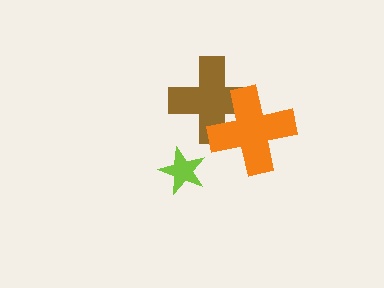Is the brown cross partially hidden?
Yes, it is partially covered by another shape.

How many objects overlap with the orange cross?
1 object overlaps with the orange cross.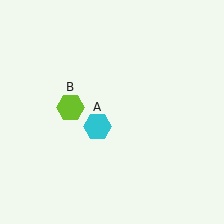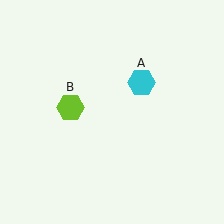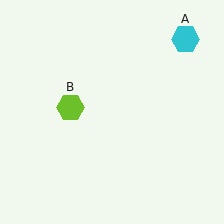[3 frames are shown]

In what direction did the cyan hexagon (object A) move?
The cyan hexagon (object A) moved up and to the right.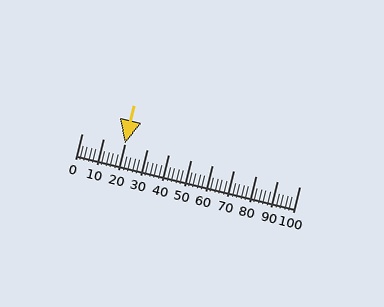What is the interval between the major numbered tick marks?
The major tick marks are spaced 10 units apart.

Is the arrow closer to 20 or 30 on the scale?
The arrow is closer to 20.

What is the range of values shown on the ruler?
The ruler shows values from 0 to 100.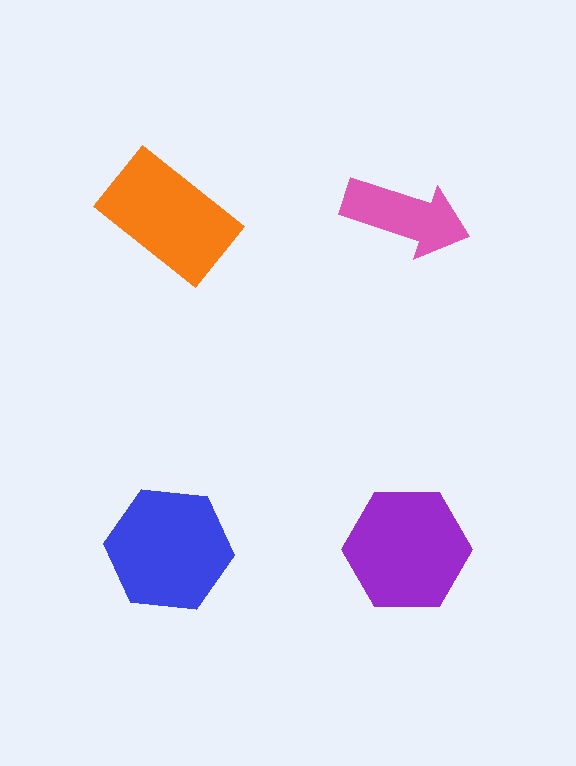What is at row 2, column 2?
A purple hexagon.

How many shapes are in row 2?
2 shapes.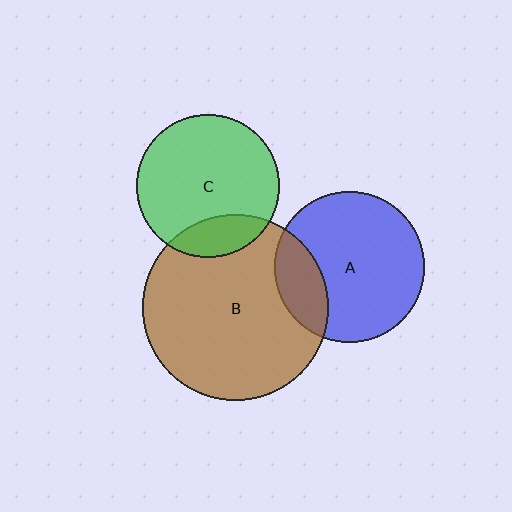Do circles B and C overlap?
Yes.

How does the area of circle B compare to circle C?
Approximately 1.7 times.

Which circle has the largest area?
Circle B (brown).